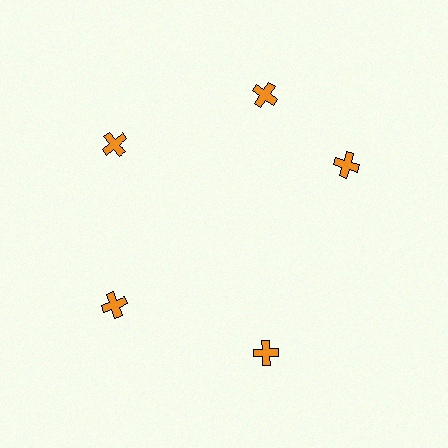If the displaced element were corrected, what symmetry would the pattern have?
It would have 5-fold rotational symmetry — the pattern would map onto itself every 72 degrees.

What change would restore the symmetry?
The symmetry would be restored by rotating it back into even spacing with its neighbors so that all 5 crosses sit at equal angles and equal distance from the center.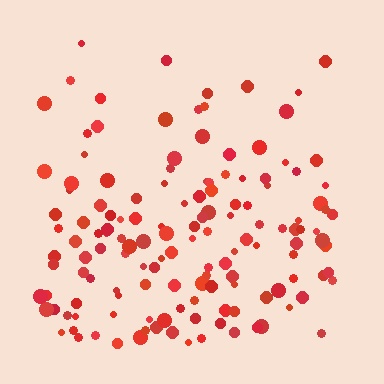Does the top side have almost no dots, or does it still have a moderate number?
Still a moderate number, just noticeably fewer than the bottom.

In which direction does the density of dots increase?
From top to bottom, with the bottom side densest.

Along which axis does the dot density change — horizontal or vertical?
Vertical.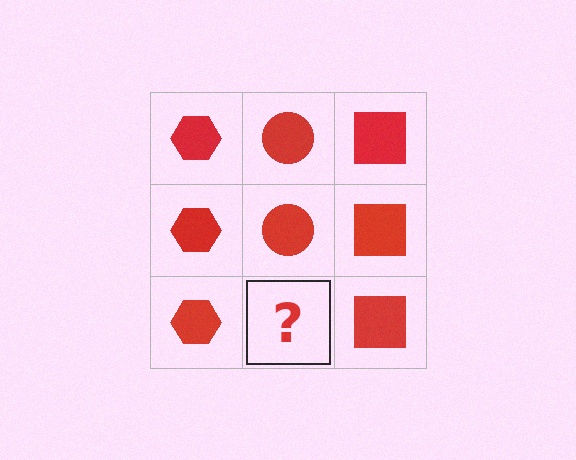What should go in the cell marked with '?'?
The missing cell should contain a red circle.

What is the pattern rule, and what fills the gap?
The rule is that each column has a consistent shape. The gap should be filled with a red circle.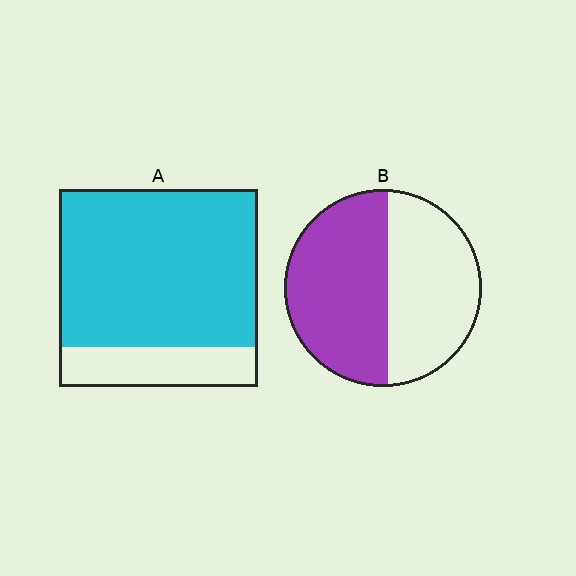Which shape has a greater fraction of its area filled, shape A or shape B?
Shape A.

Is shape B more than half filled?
Roughly half.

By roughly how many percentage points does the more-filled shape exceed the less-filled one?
By roughly 25 percentage points (A over B).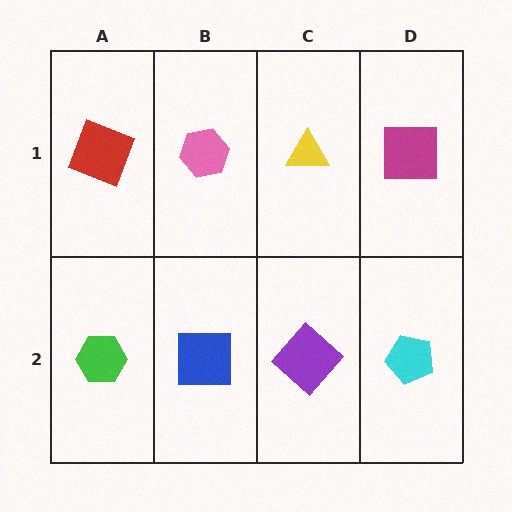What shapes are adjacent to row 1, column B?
A blue square (row 2, column B), a red square (row 1, column A), a yellow triangle (row 1, column C).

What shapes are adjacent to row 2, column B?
A pink hexagon (row 1, column B), a green hexagon (row 2, column A), a purple diamond (row 2, column C).